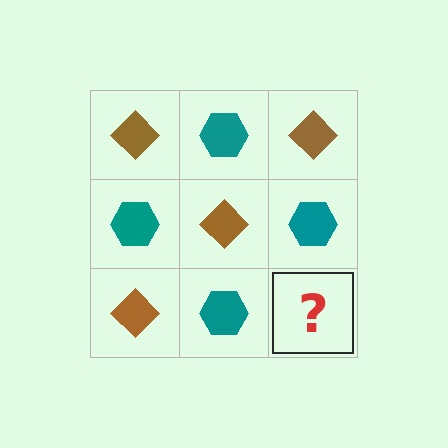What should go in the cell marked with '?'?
The missing cell should contain a brown diamond.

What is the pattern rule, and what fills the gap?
The rule is that it alternates brown diamond and teal hexagon in a checkerboard pattern. The gap should be filled with a brown diamond.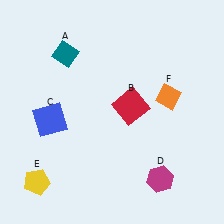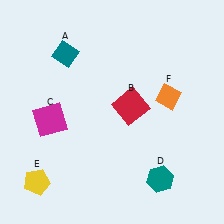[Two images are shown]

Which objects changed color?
C changed from blue to magenta. D changed from magenta to teal.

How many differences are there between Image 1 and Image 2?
There are 2 differences between the two images.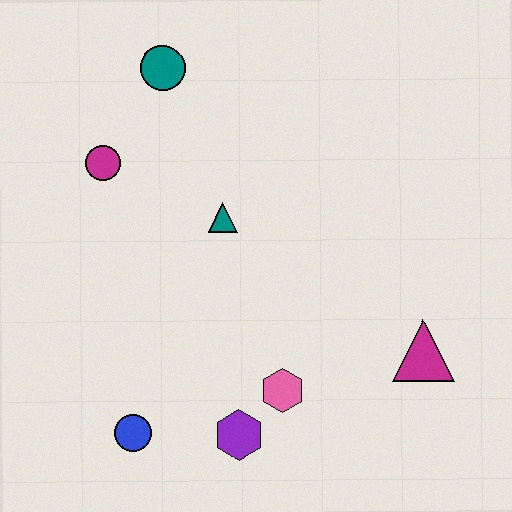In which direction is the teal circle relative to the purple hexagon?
The teal circle is above the purple hexagon.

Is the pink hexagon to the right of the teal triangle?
Yes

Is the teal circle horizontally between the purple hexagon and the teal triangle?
No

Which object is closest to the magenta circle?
The teal circle is closest to the magenta circle.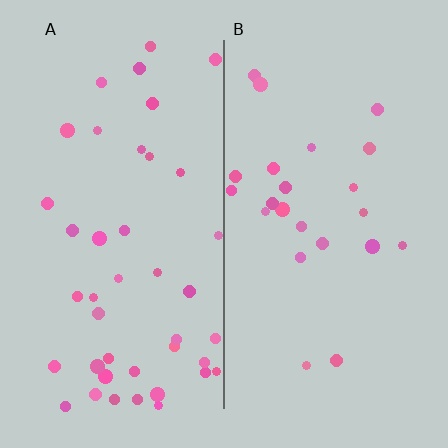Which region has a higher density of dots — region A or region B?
A (the left).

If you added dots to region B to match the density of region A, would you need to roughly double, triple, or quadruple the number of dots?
Approximately double.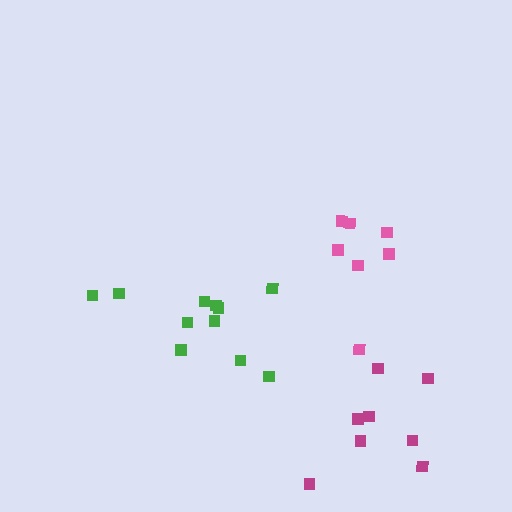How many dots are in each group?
Group 1: 7 dots, Group 2: 8 dots, Group 3: 11 dots (26 total).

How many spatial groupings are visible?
There are 3 spatial groupings.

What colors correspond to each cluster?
The clusters are colored: pink, magenta, green.